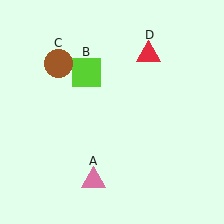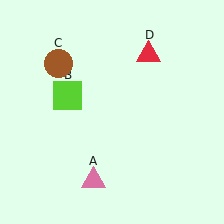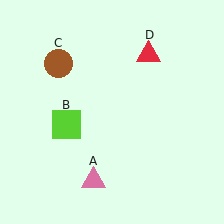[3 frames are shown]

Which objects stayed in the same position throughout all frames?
Pink triangle (object A) and brown circle (object C) and red triangle (object D) remained stationary.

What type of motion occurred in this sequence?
The lime square (object B) rotated counterclockwise around the center of the scene.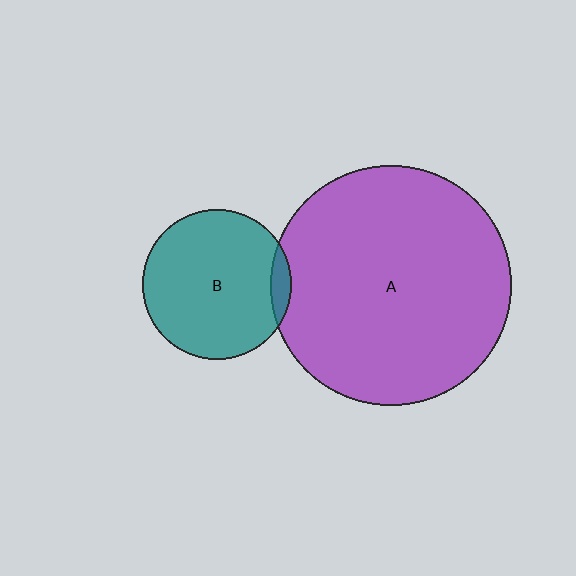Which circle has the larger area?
Circle A (purple).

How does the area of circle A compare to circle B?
Approximately 2.6 times.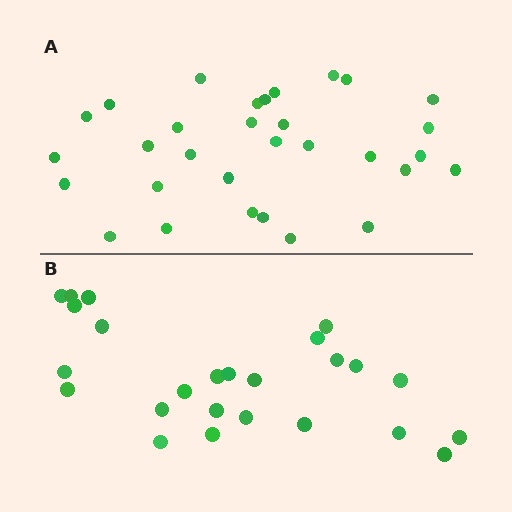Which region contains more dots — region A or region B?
Region A (the top region) has more dots.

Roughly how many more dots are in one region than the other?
Region A has about 6 more dots than region B.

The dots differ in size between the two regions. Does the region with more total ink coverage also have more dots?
No. Region B has more total ink coverage because its dots are larger, but region A actually contains more individual dots. Total area can be misleading — the number of items is what matters here.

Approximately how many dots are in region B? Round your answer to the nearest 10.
About 20 dots. (The exact count is 25, which rounds to 20.)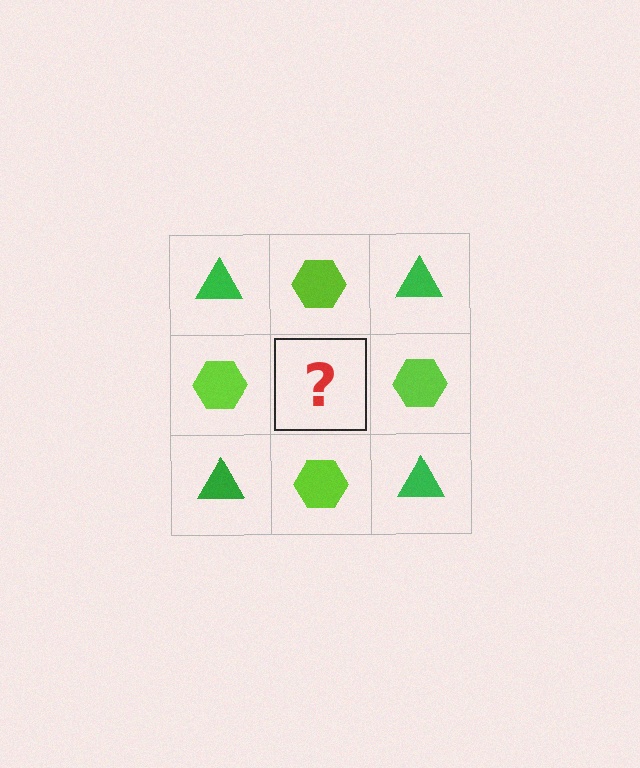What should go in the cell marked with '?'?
The missing cell should contain a green triangle.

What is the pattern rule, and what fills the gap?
The rule is that it alternates green triangle and lime hexagon in a checkerboard pattern. The gap should be filled with a green triangle.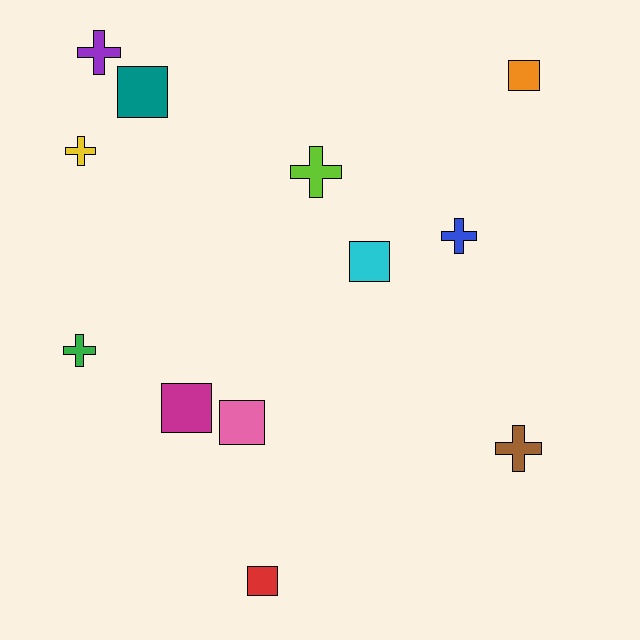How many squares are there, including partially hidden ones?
There are 6 squares.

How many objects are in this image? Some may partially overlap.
There are 12 objects.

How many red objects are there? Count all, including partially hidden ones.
There is 1 red object.